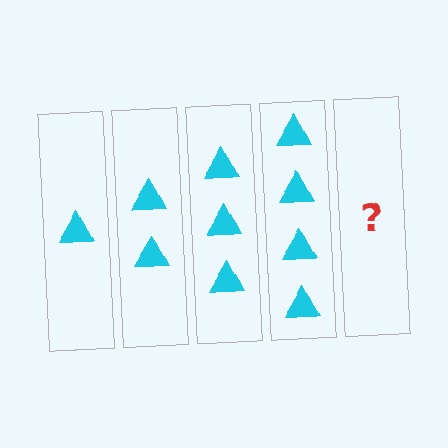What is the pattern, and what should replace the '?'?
The pattern is that each step adds one more triangle. The '?' should be 5 triangles.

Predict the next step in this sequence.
The next step is 5 triangles.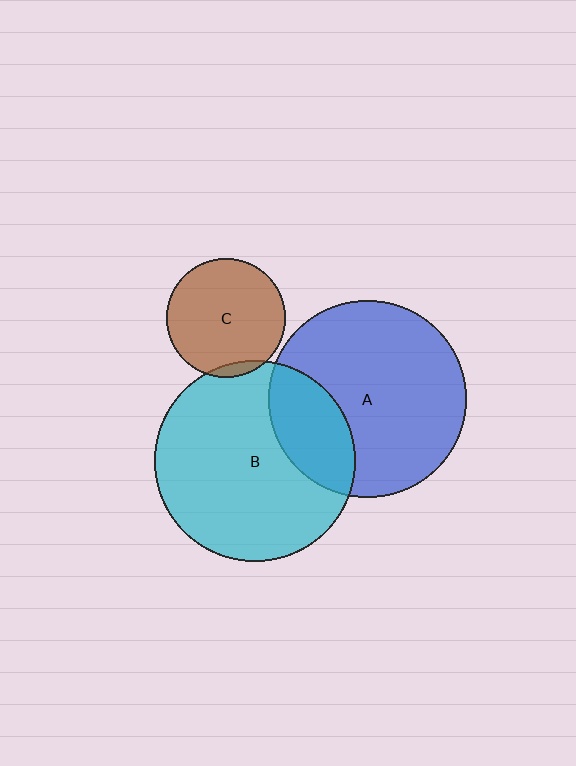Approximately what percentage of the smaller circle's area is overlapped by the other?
Approximately 5%.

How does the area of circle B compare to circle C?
Approximately 2.8 times.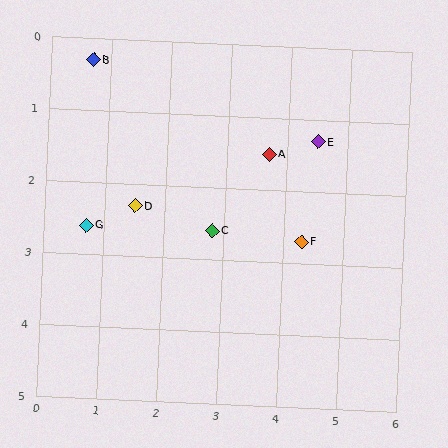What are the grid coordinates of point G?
Point G is at approximately (0.7, 2.6).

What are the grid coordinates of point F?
Point F is at approximately (4.3, 2.7).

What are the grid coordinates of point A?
Point A is at approximately (3.7, 1.5).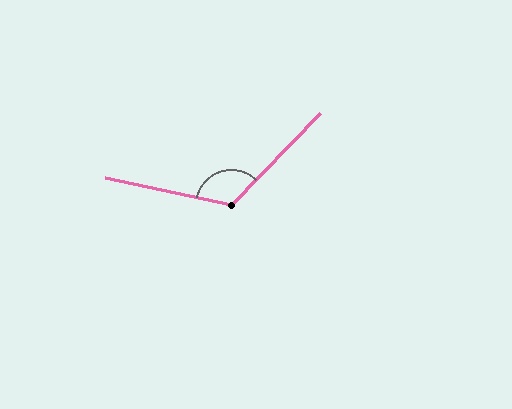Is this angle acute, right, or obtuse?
It is obtuse.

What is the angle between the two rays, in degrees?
Approximately 122 degrees.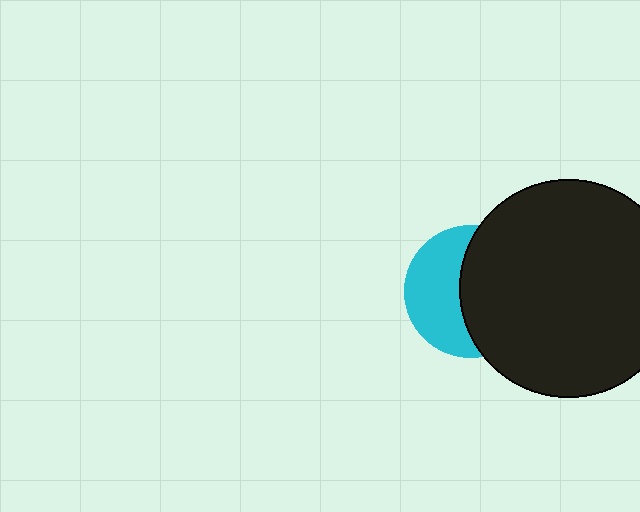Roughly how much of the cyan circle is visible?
About half of it is visible (roughly 45%).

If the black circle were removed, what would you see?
You would see the complete cyan circle.